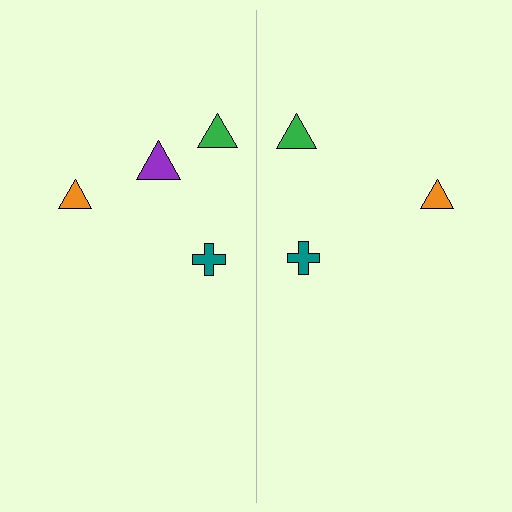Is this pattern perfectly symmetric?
No, the pattern is not perfectly symmetric. A purple triangle is missing from the right side.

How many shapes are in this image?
There are 7 shapes in this image.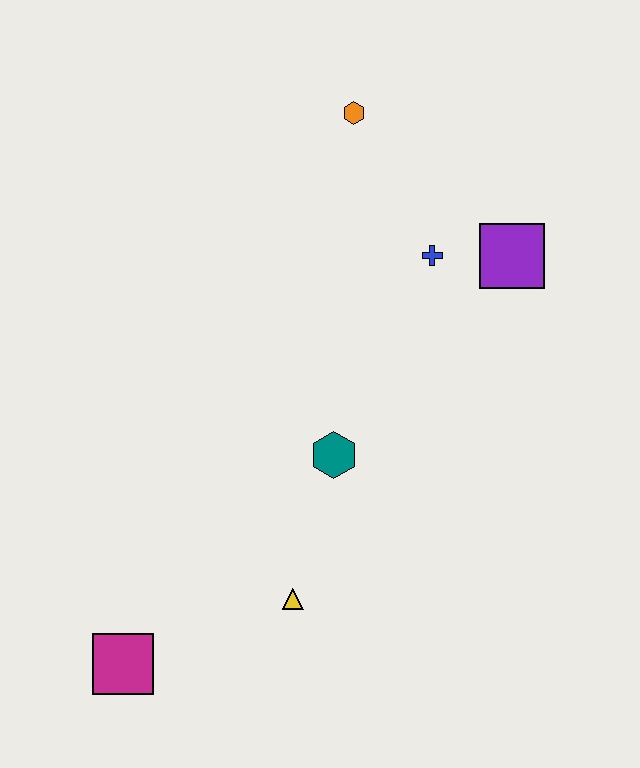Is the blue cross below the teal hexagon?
No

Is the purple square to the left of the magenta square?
No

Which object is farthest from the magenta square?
The orange hexagon is farthest from the magenta square.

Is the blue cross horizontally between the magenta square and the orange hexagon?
No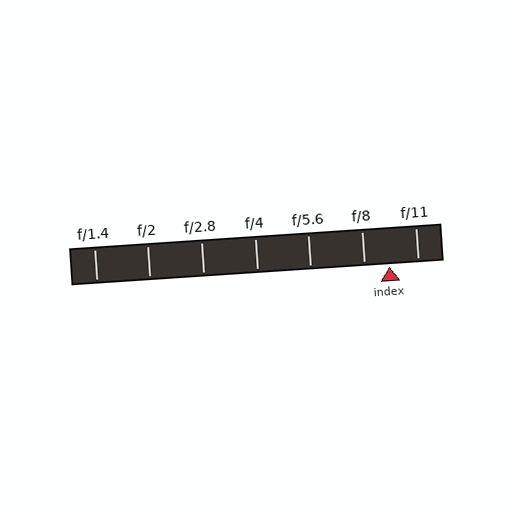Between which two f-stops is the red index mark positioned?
The index mark is between f/8 and f/11.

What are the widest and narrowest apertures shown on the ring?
The widest aperture shown is f/1.4 and the narrowest is f/11.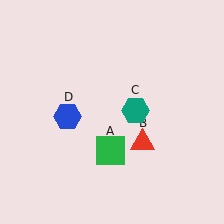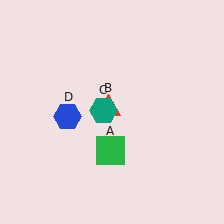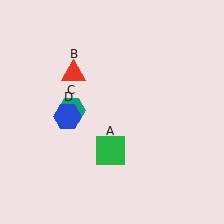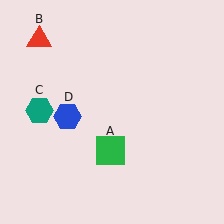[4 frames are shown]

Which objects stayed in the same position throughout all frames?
Green square (object A) and blue hexagon (object D) remained stationary.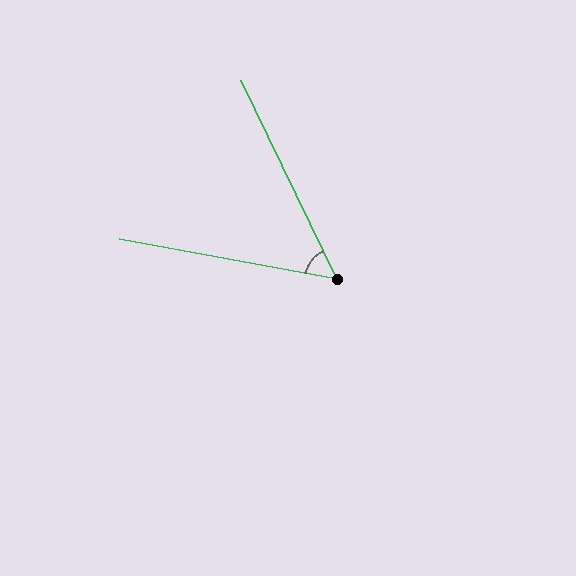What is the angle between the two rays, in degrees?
Approximately 54 degrees.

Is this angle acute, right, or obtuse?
It is acute.